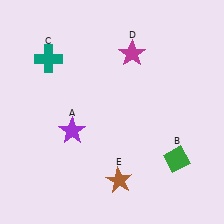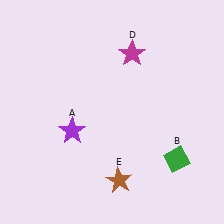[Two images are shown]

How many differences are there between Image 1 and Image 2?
There is 1 difference between the two images.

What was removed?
The teal cross (C) was removed in Image 2.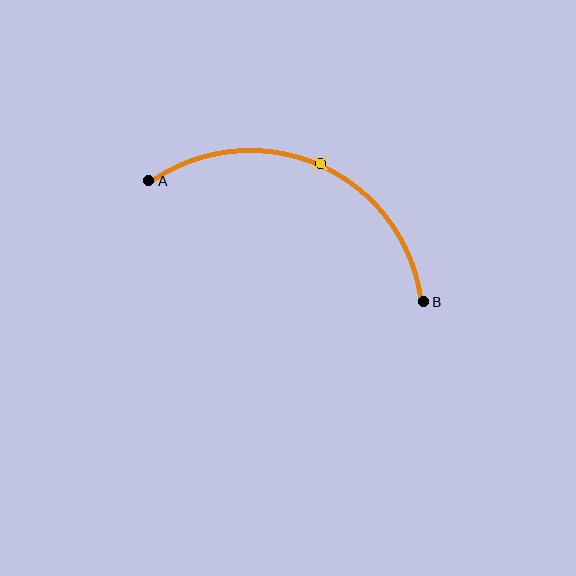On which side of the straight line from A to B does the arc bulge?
The arc bulges above the straight line connecting A and B.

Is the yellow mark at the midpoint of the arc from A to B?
Yes. The yellow mark lies on the arc at equal arc-length from both A and B — it is the arc midpoint.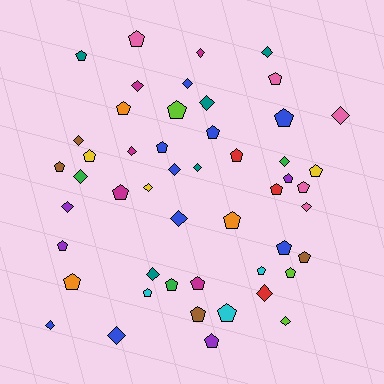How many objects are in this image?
There are 50 objects.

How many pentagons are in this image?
There are 29 pentagons.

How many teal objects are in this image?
There are 5 teal objects.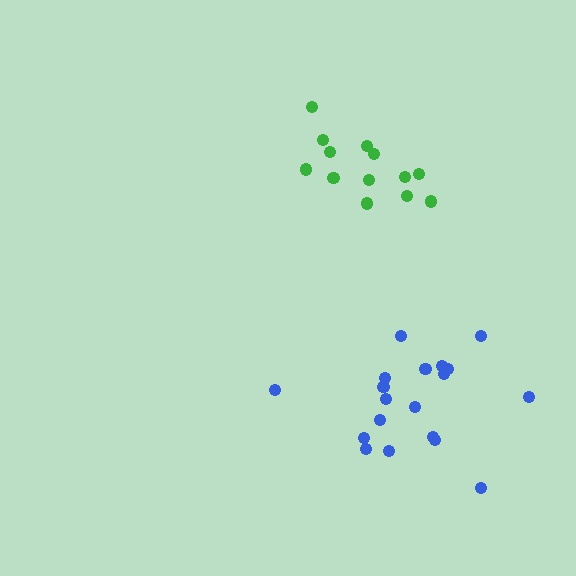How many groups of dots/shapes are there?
There are 2 groups.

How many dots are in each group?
Group 1: 13 dots, Group 2: 19 dots (32 total).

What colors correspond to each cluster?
The clusters are colored: green, blue.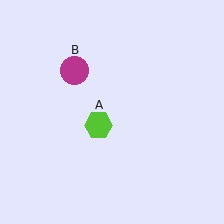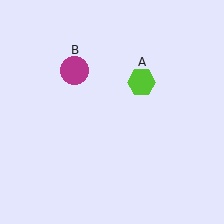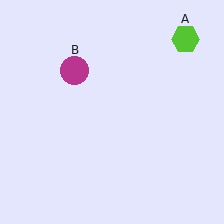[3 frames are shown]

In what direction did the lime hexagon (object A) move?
The lime hexagon (object A) moved up and to the right.